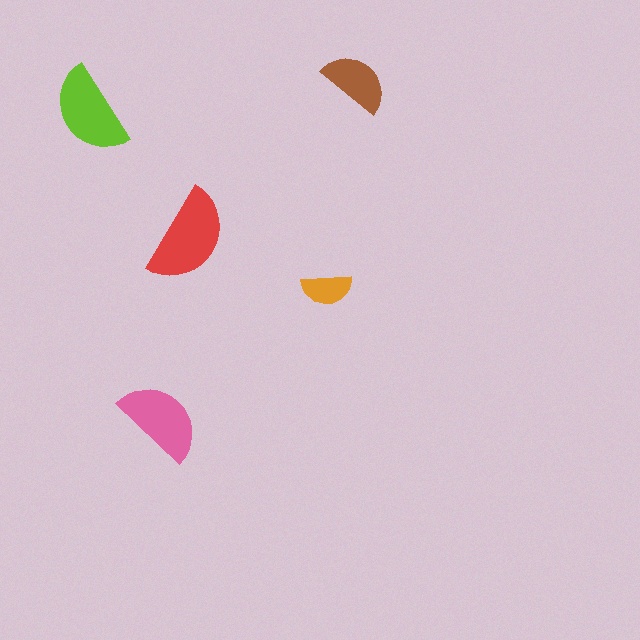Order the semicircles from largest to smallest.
the red one, the lime one, the pink one, the brown one, the orange one.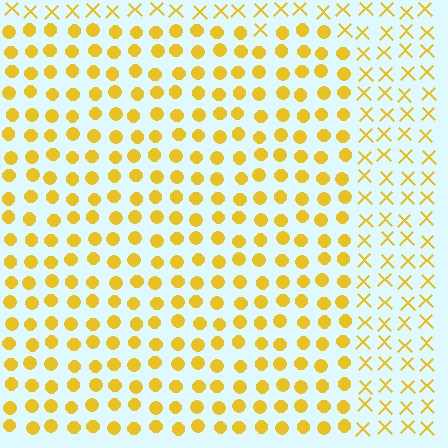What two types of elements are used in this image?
The image uses circles inside the rectangle region and X marks outside it.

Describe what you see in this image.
The image is filled with small yellow elements arranged in a uniform grid. A rectangle-shaped region contains circles, while the surrounding area contains X marks. The boundary is defined purely by the change in element shape.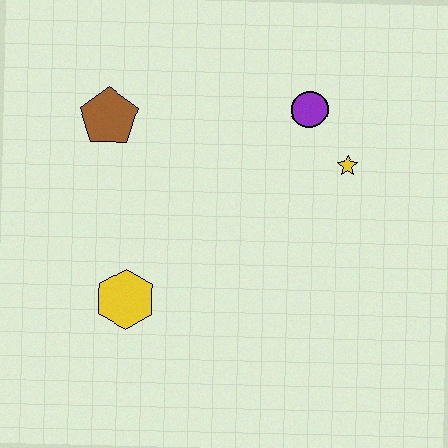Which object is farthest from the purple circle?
The yellow hexagon is farthest from the purple circle.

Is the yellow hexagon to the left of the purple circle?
Yes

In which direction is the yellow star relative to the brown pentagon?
The yellow star is to the right of the brown pentagon.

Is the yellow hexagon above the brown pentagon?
No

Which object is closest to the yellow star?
The purple circle is closest to the yellow star.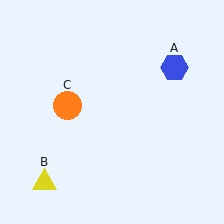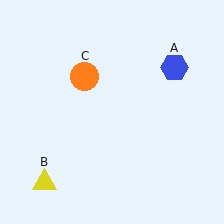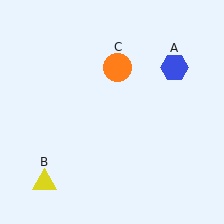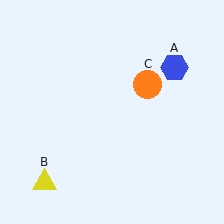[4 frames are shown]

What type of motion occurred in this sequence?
The orange circle (object C) rotated clockwise around the center of the scene.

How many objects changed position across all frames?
1 object changed position: orange circle (object C).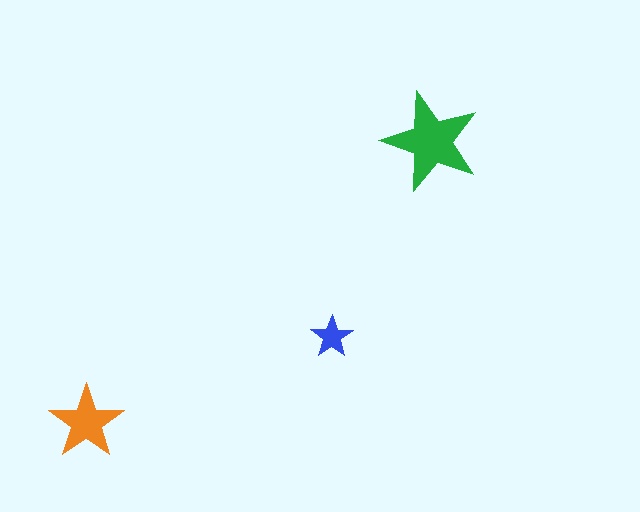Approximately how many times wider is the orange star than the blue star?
About 2 times wider.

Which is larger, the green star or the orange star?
The green one.